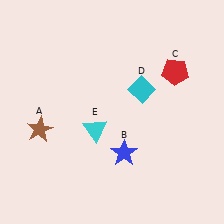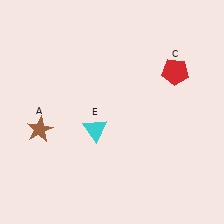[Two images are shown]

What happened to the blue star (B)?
The blue star (B) was removed in Image 2. It was in the bottom-right area of Image 1.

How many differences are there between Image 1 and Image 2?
There are 2 differences between the two images.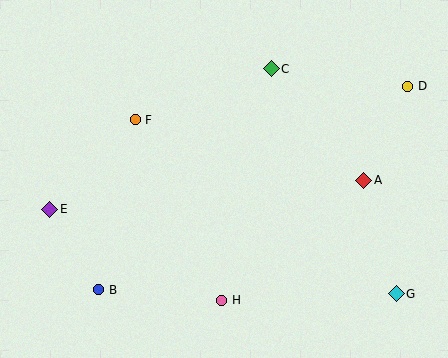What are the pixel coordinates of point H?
Point H is at (222, 300).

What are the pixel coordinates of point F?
Point F is at (135, 120).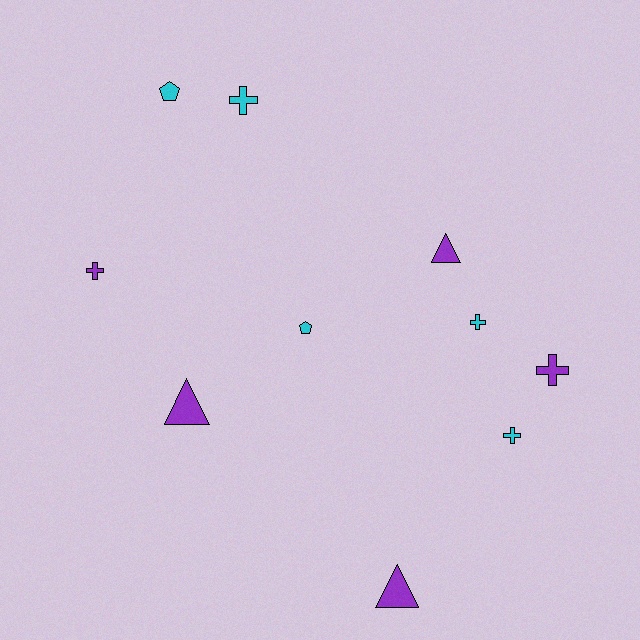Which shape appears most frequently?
Cross, with 5 objects.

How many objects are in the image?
There are 10 objects.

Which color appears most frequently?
Cyan, with 5 objects.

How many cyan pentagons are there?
There are 2 cyan pentagons.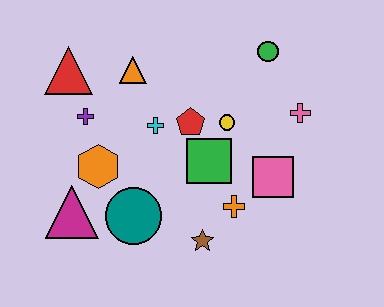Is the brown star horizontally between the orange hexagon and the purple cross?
No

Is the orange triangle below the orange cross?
No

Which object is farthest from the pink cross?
The magenta triangle is farthest from the pink cross.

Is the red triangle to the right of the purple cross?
No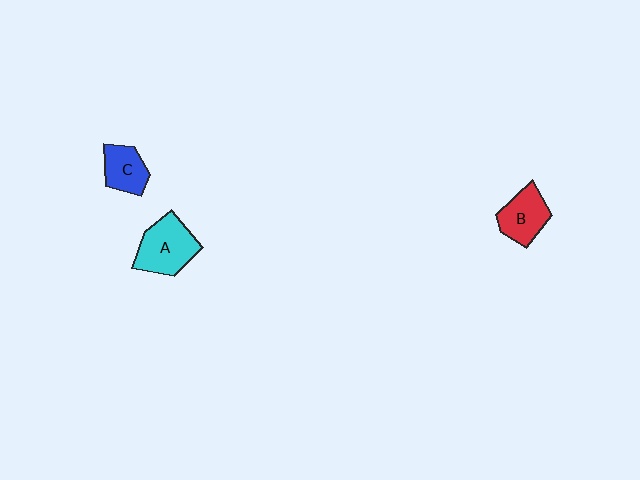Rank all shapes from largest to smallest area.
From largest to smallest: A (cyan), B (red), C (blue).